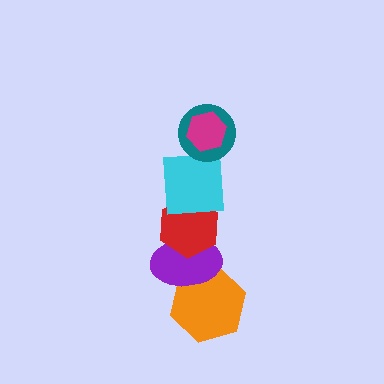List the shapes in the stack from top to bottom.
From top to bottom: the magenta hexagon, the teal circle, the cyan square, the red hexagon, the purple ellipse, the orange hexagon.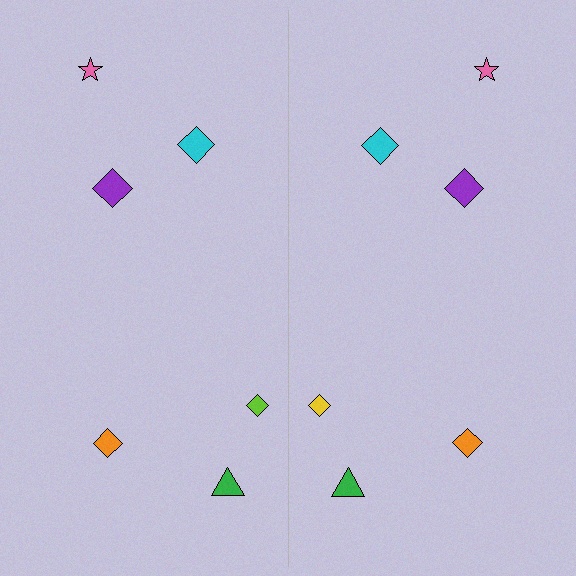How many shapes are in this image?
There are 12 shapes in this image.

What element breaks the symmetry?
The yellow diamond on the right side breaks the symmetry — its mirror counterpart is lime.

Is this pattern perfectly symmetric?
No, the pattern is not perfectly symmetric. The yellow diamond on the right side breaks the symmetry — its mirror counterpart is lime.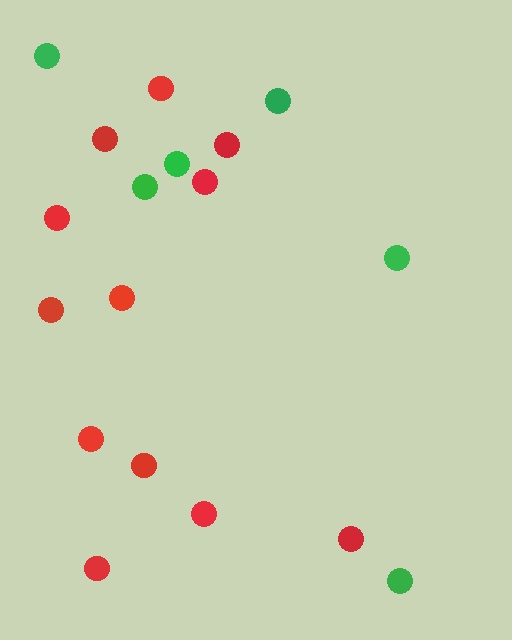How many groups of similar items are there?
There are 2 groups: one group of red circles (12) and one group of green circles (6).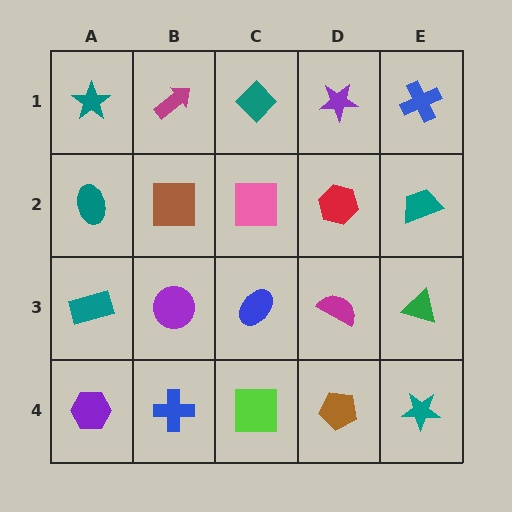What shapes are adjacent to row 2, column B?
A magenta arrow (row 1, column B), a purple circle (row 3, column B), a teal ellipse (row 2, column A), a pink square (row 2, column C).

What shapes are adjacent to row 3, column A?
A teal ellipse (row 2, column A), a purple hexagon (row 4, column A), a purple circle (row 3, column B).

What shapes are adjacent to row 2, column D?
A purple star (row 1, column D), a magenta semicircle (row 3, column D), a pink square (row 2, column C), a teal trapezoid (row 2, column E).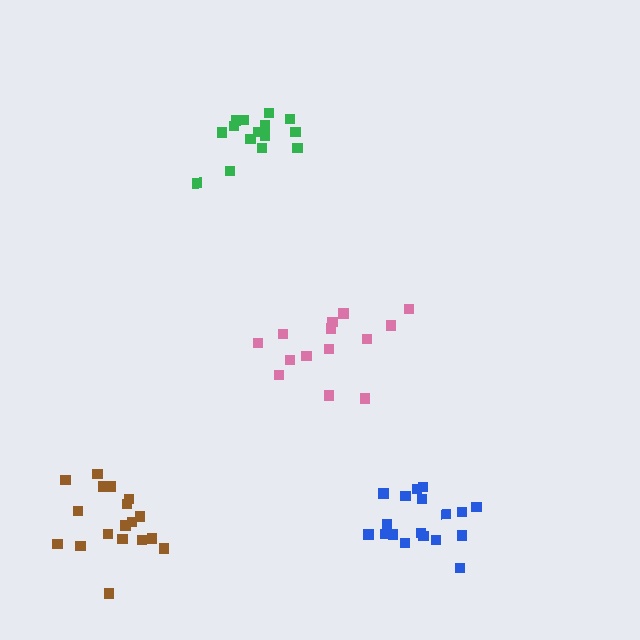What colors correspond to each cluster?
The clusters are colored: pink, blue, brown, green.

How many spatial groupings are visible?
There are 4 spatial groupings.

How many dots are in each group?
Group 1: 14 dots, Group 2: 18 dots, Group 3: 18 dots, Group 4: 15 dots (65 total).